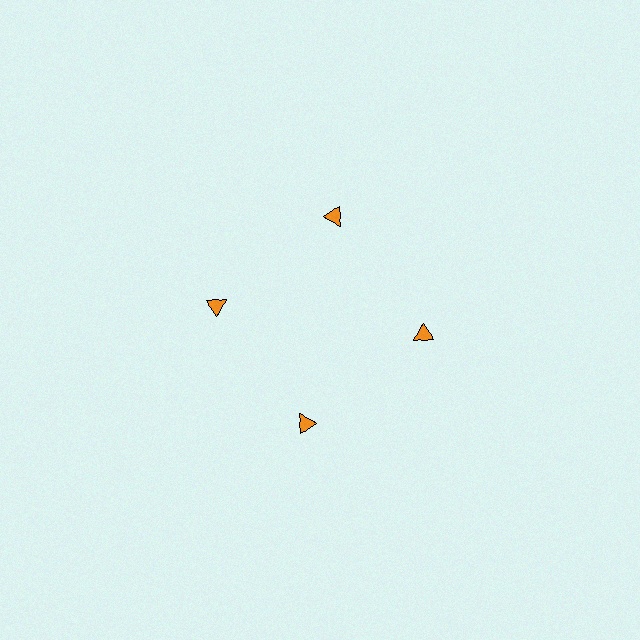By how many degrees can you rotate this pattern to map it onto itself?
The pattern maps onto itself every 90 degrees of rotation.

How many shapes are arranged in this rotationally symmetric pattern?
There are 4 shapes, arranged in 4 groups of 1.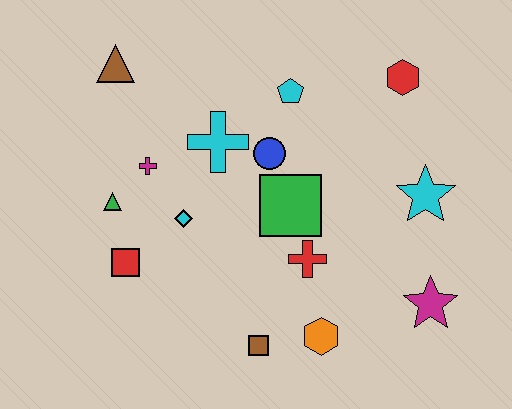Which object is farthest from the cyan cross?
The magenta star is farthest from the cyan cross.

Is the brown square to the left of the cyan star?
Yes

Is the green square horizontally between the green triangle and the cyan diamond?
No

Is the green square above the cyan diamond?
Yes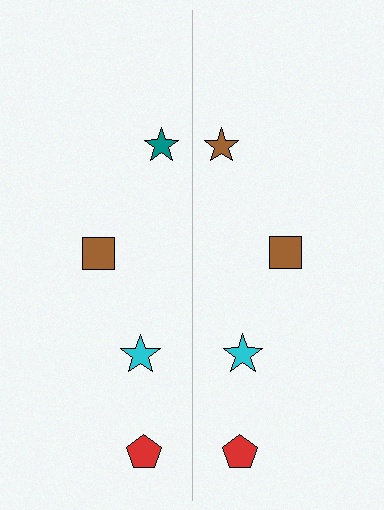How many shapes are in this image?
There are 8 shapes in this image.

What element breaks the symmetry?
The brown star on the right side breaks the symmetry — its mirror counterpart is teal.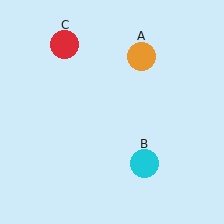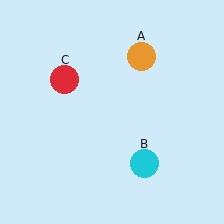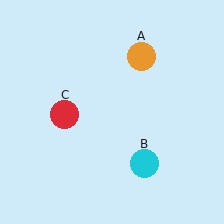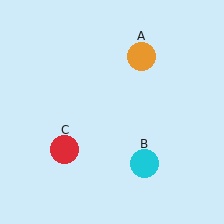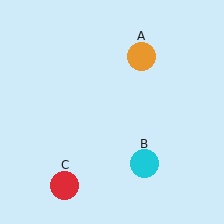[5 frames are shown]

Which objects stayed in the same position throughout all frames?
Orange circle (object A) and cyan circle (object B) remained stationary.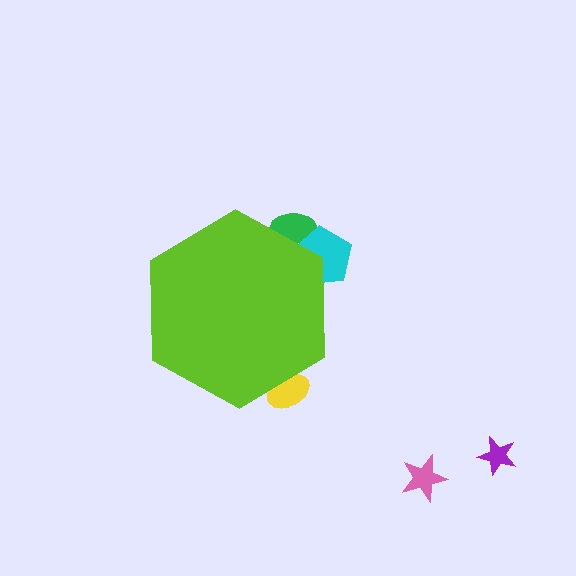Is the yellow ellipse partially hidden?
Yes, the yellow ellipse is partially hidden behind the lime hexagon.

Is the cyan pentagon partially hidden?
Yes, the cyan pentagon is partially hidden behind the lime hexagon.